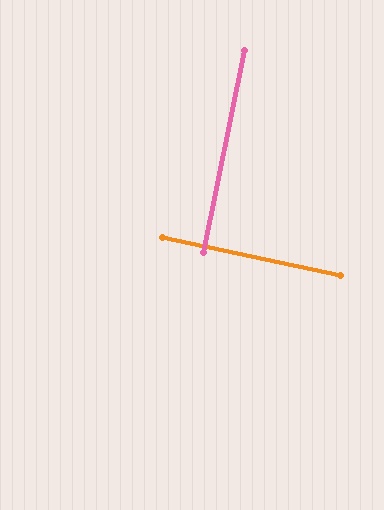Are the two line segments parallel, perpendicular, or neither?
Perpendicular — they meet at approximately 89°.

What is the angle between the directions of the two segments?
Approximately 89 degrees.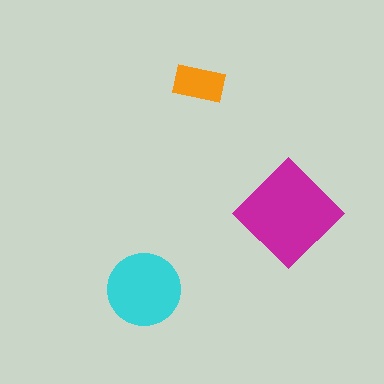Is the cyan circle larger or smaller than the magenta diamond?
Smaller.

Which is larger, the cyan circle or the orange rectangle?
The cyan circle.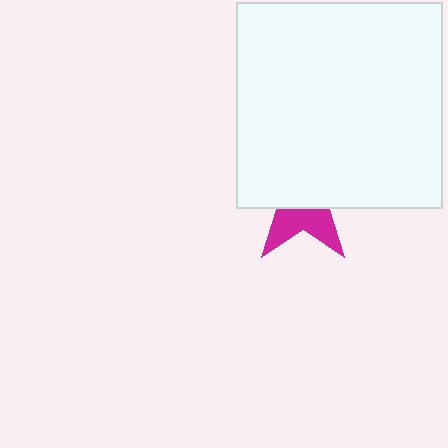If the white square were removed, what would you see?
You would see the complete magenta star.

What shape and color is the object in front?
The object in front is a white square.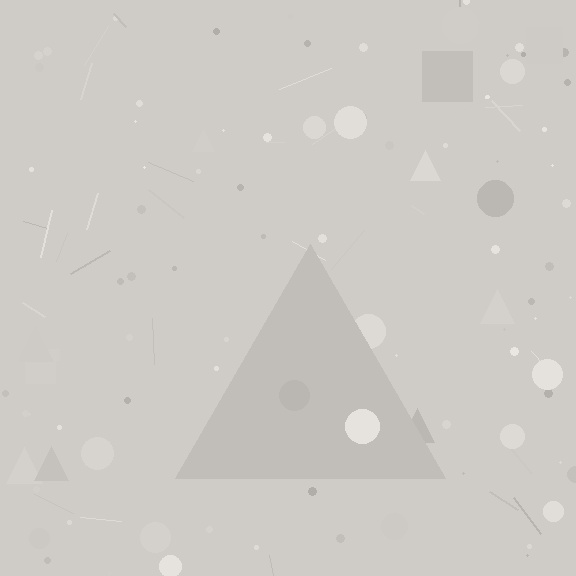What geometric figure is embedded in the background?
A triangle is embedded in the background.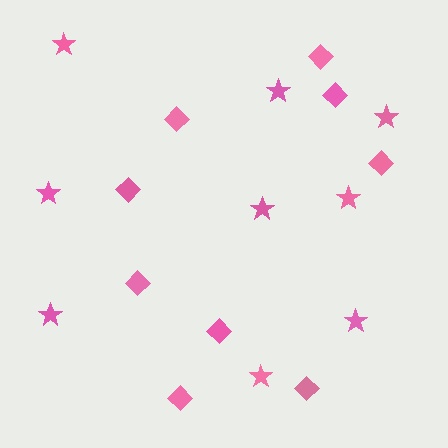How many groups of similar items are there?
There are 2 groups: one group of stars (9) and one group of diamonds (9).